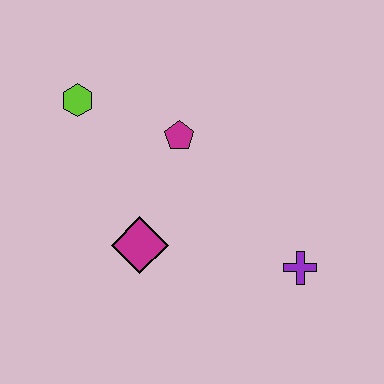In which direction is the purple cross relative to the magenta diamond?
The purple cross is to the right of the magenta diamond.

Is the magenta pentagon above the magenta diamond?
Yes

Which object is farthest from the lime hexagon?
The purple cross is farthest from the lime hexagon.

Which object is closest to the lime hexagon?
The magenta pentagon is closest to the lime hexagon.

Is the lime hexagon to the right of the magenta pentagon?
No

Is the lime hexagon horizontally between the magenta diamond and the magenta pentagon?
No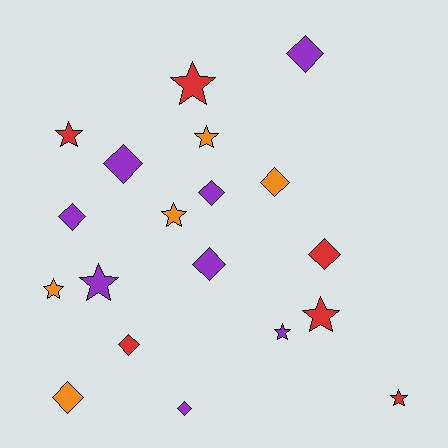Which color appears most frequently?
Purple, with 8 objects.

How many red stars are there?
There are 4 red stars.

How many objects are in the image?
There are 19 objects.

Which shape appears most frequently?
Diamond, with 10 objects.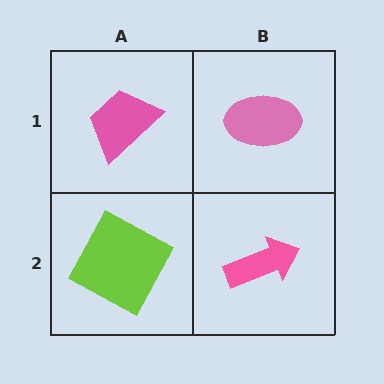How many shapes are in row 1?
2 shapes.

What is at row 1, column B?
A pink ellipse.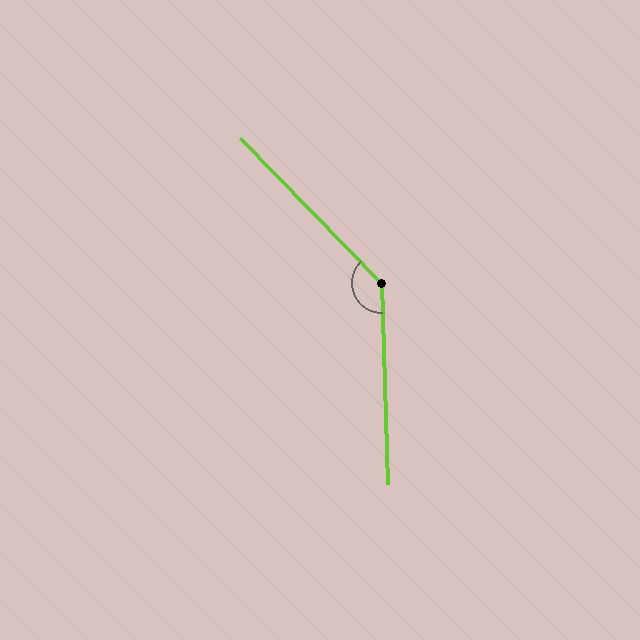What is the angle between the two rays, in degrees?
Approximately 137 degrees.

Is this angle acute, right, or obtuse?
It is obtuse.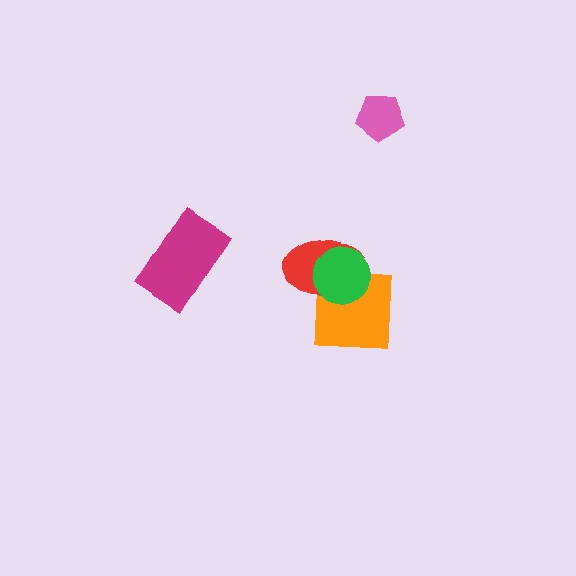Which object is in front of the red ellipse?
The green circle is in front of the red ellipse.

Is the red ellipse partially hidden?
Yes, it is partially covered by another shape.